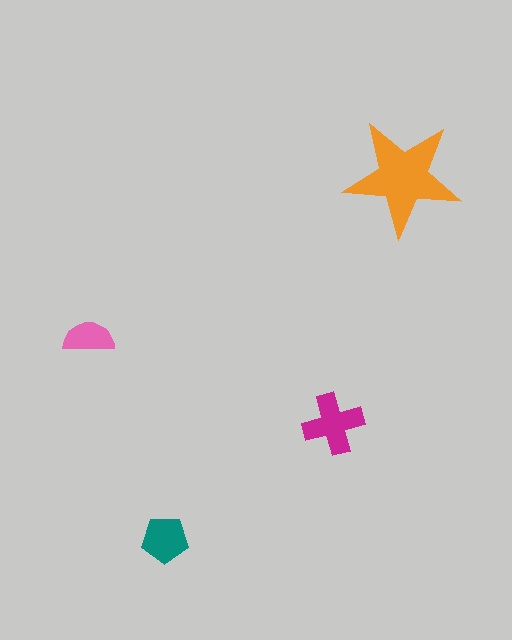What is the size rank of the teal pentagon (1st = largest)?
3rd.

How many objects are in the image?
There are 4 objects in the image.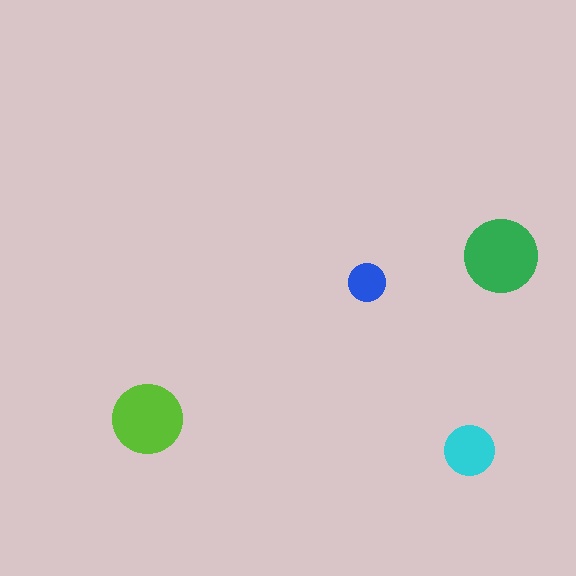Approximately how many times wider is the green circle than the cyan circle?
About 1.5 times wider.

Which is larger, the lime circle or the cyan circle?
The lime one.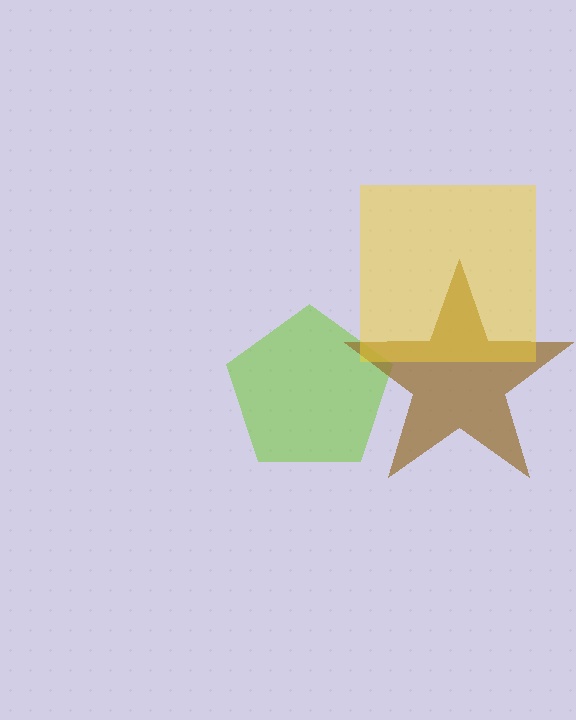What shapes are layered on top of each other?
The layered shapes are: a lime pentagon, a brown star, a yellow square.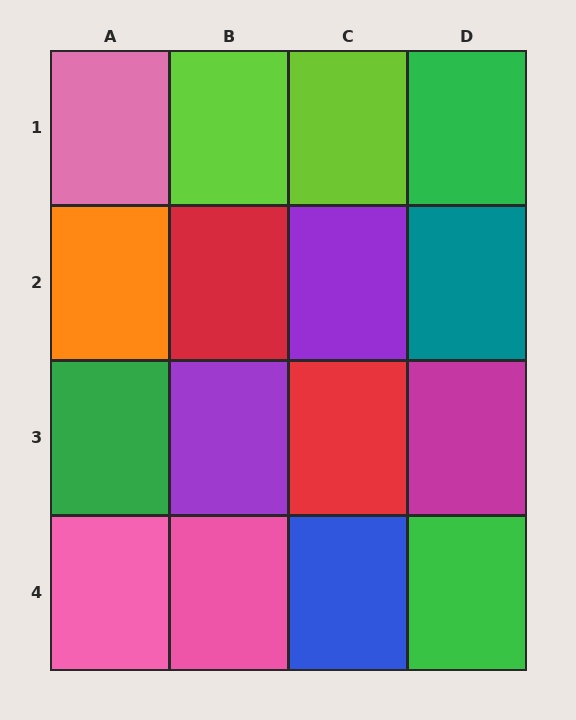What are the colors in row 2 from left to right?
Orange, red, purple, teal.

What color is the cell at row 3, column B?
Purple.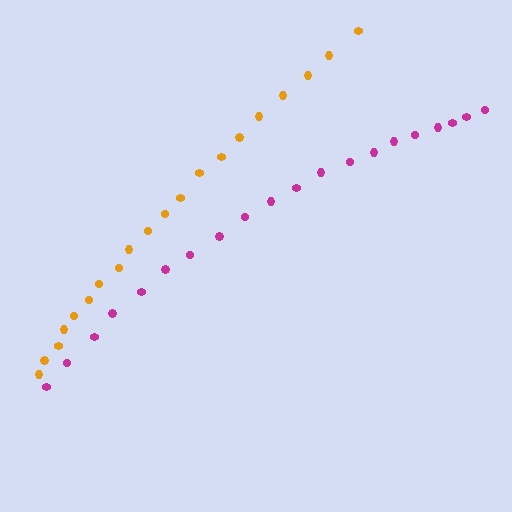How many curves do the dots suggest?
There are 2 distinct paths.